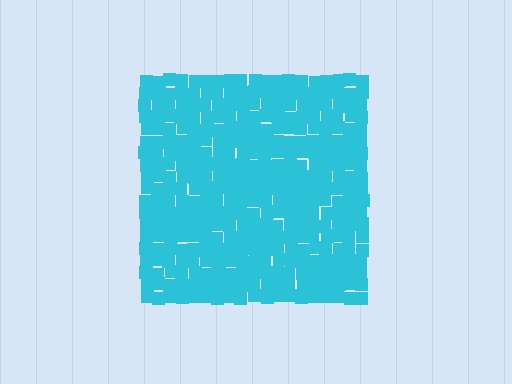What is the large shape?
The large shape is a square.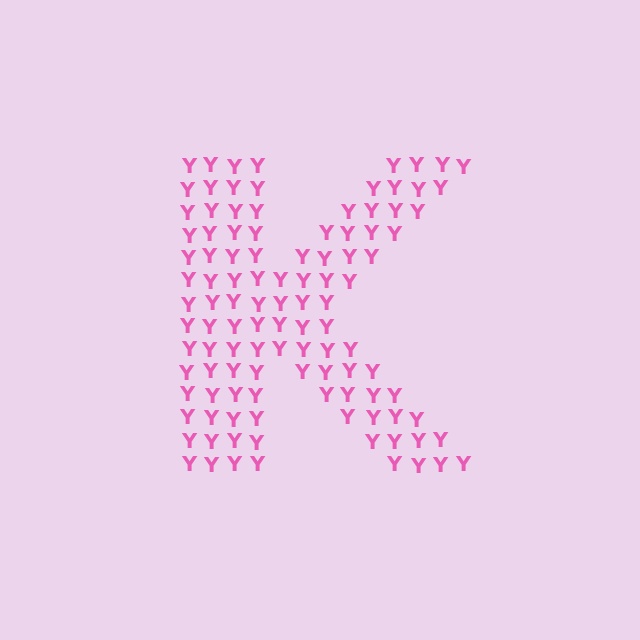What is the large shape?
The large shape is the letter K.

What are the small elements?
The small elements are letter Y's.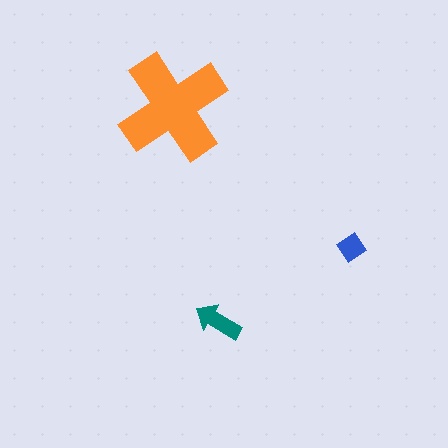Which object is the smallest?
The blue diamond.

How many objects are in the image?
There are 3 objects in the image.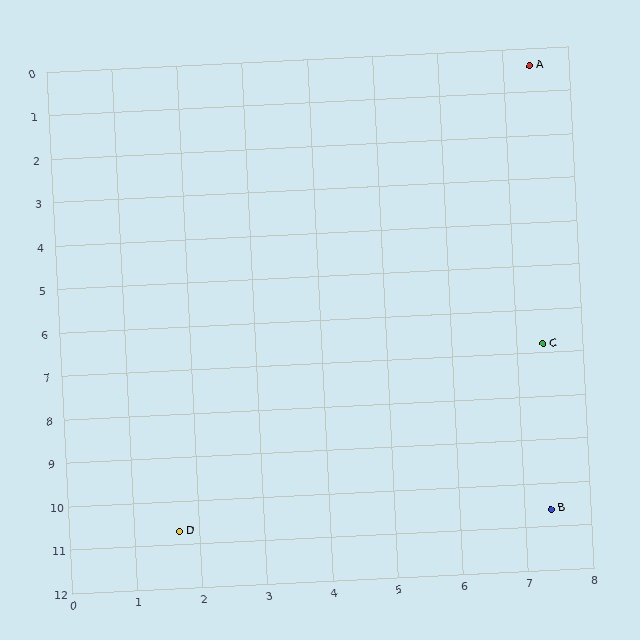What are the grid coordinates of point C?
Point C is at approximately (7.4, 6.8).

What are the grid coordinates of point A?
Point A is at approximately (7.4, 0.4).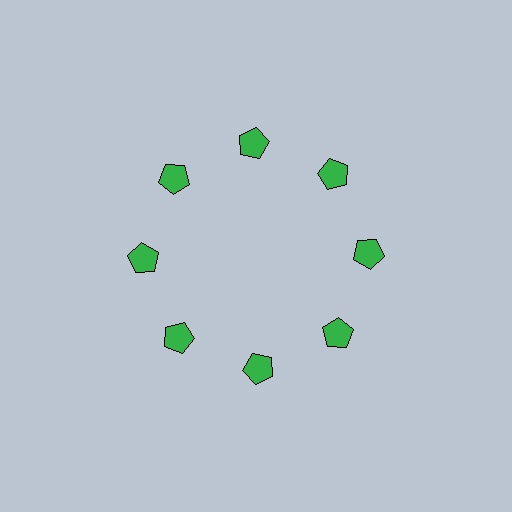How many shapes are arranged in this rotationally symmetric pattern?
There are 8 shapes, arranged in 8 groups of 1.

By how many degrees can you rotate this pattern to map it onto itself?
The pattern maps onto itself every 45 degrees of rotation.